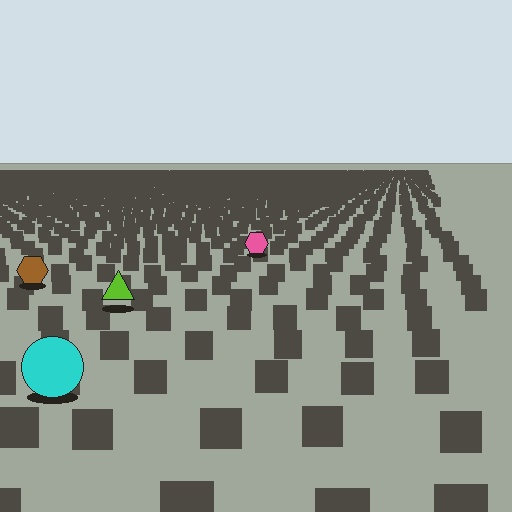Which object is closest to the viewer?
The cyan circle is closest. The texture marks near it are larger and more spread out.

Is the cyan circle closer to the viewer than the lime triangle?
Yes. The cyan circle is closer — you can tell from the texture gradient: the ground texture is coarser near it.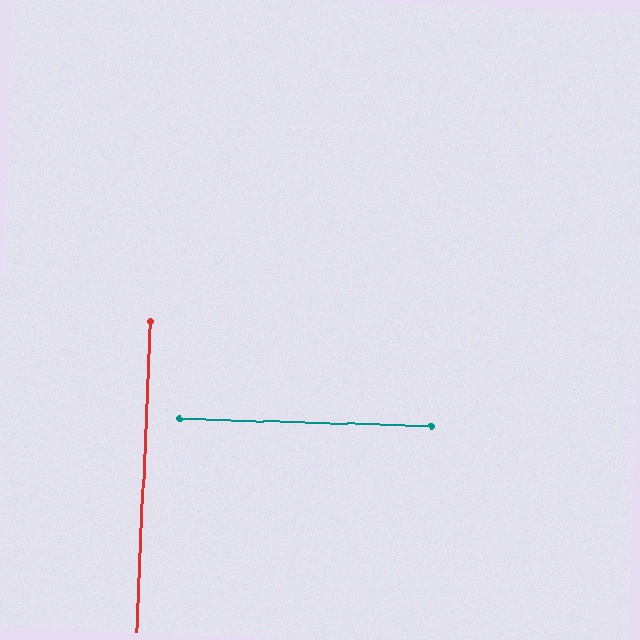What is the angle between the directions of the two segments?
Approximately 89 degrees.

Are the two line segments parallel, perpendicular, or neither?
Perpendicular — they meet at approximately 89°.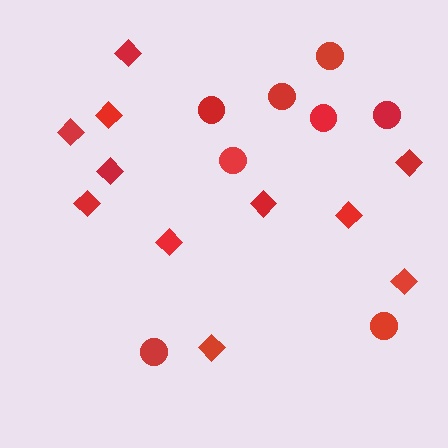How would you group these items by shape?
There are 2 groups: one group of diamonds (11) and one group of circles (8).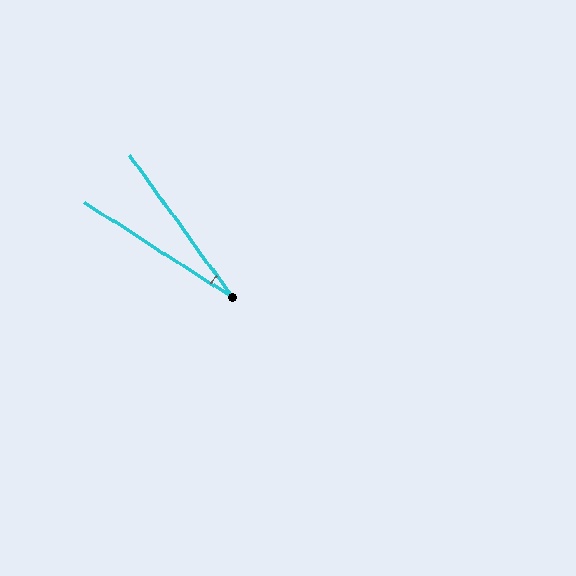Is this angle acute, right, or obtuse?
It is acute.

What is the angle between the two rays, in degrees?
Approximately 21 degrees.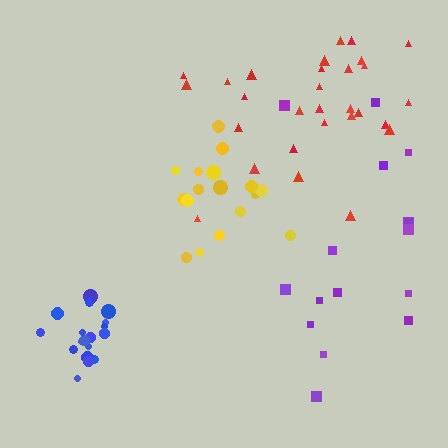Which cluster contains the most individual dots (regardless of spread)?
Red (29).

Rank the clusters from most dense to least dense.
blue, yellow, red, purple.